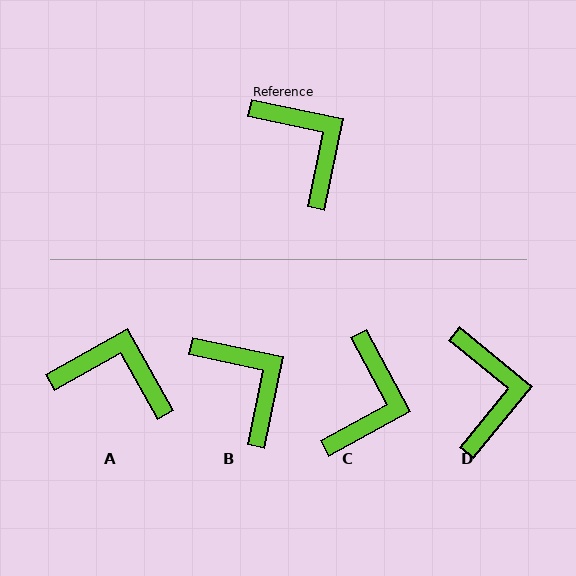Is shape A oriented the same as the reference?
No, it is off by about 41 degrees.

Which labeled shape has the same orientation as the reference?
B.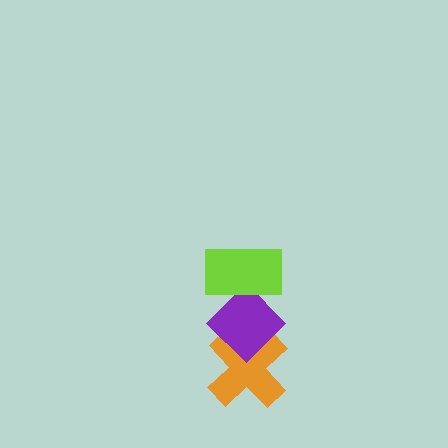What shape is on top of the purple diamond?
The lime rectangle is on top of the purple diamond.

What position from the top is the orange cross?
The orange cross is 3rd from the top.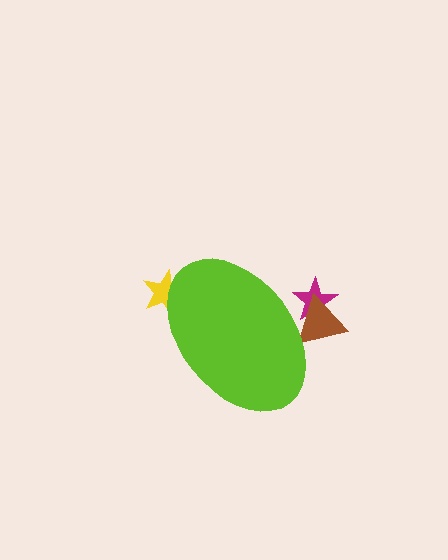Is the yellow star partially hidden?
Yes, the yellow star is partially hidden behind the lime ellipse.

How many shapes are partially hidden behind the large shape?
3 shapes are partially hidden.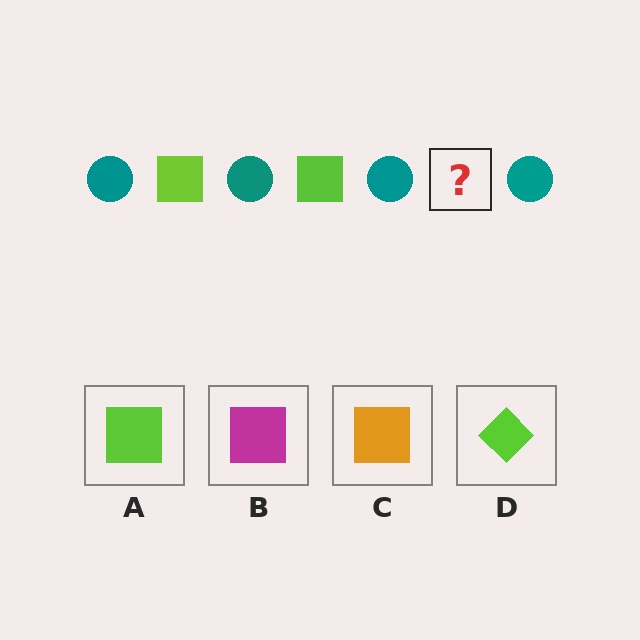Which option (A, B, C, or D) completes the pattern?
A.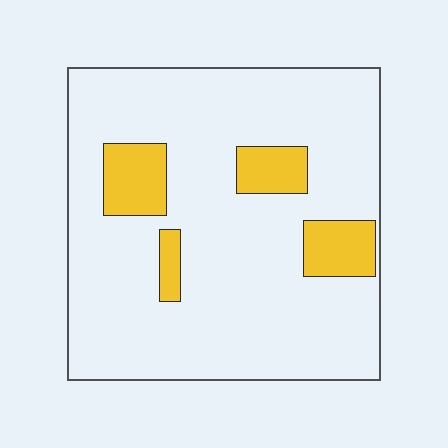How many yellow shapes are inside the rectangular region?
4.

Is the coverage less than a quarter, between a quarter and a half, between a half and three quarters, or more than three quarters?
Less than a quarter.